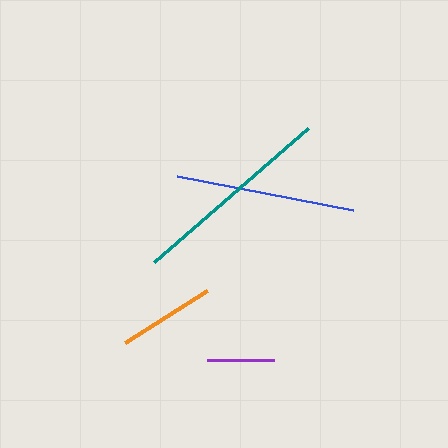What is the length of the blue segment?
The blue segment is approximately 179 pixels long.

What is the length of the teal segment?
The teal segment is approximately 205 pixels long.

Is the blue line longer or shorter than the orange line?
The blue line is longer than the orange line.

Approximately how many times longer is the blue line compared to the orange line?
The blue line is approximately 1.8 times the length of the orange line.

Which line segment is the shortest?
The purple line is the shortest at approximately 67 pixels.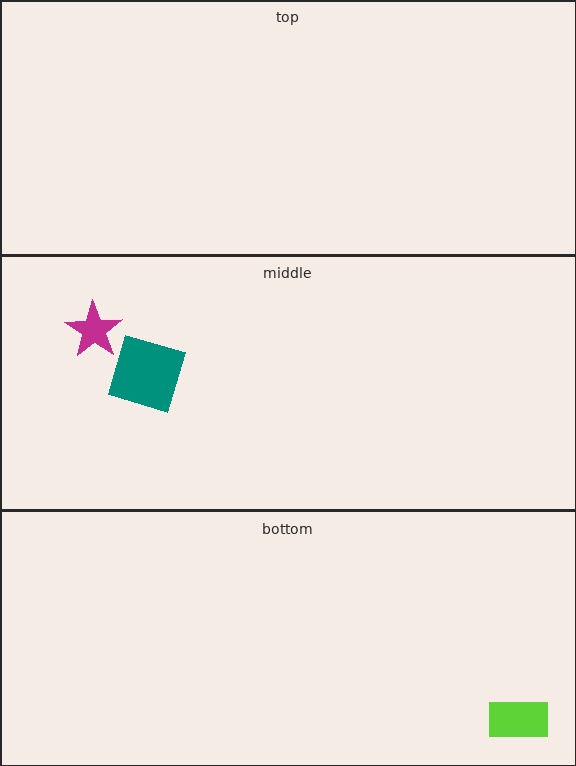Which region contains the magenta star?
The middle region.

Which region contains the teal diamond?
The middle region.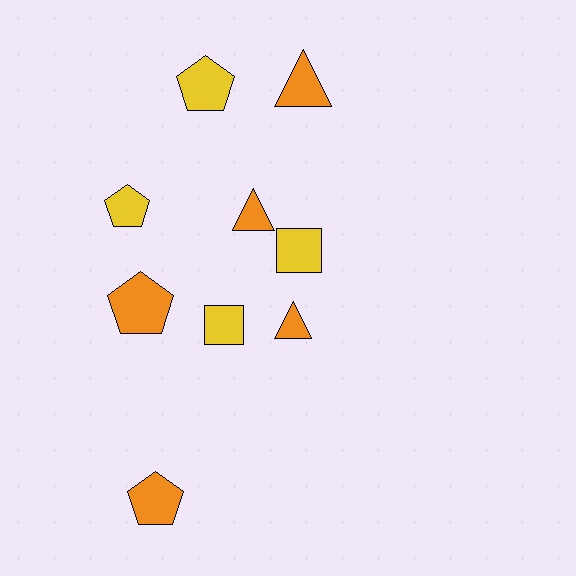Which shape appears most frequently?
Pentagon, with 4 objects.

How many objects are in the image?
There are 9 objects.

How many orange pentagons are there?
There are 2 orange pentagons.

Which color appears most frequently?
Orange, with 5 objects.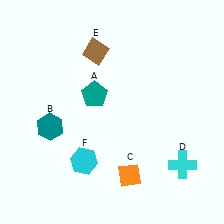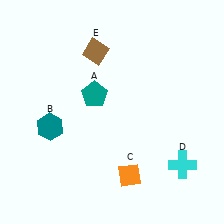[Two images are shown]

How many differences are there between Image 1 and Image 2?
There is 1 difference between the two images.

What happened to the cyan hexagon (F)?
The cyan hexagon (F) was removed in Image 2. It was in the bottom-left area of Image 1.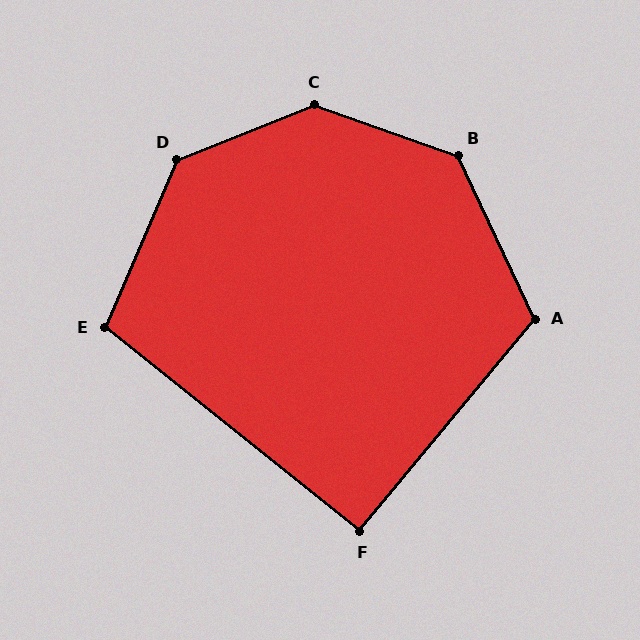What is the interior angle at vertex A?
Approximately 115 degrees (obtuse).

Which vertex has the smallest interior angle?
F, at approximately 91 degrees.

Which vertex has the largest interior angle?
C, at approximately 139 degrees.